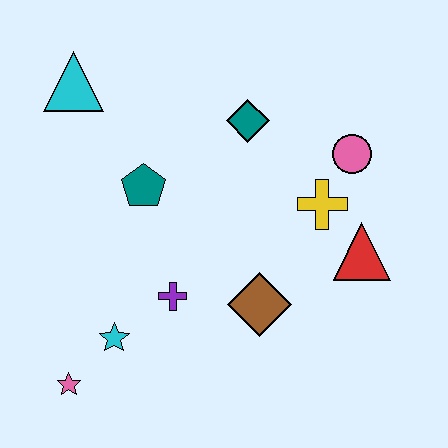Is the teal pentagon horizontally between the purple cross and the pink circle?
No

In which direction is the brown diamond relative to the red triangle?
The brown diamond is to the left of the red triangle.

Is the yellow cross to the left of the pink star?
No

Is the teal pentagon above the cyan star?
Yes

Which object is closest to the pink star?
The cyan star is closest to the pink star.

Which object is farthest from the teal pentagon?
The red triangle is farthest from the teal pentagon.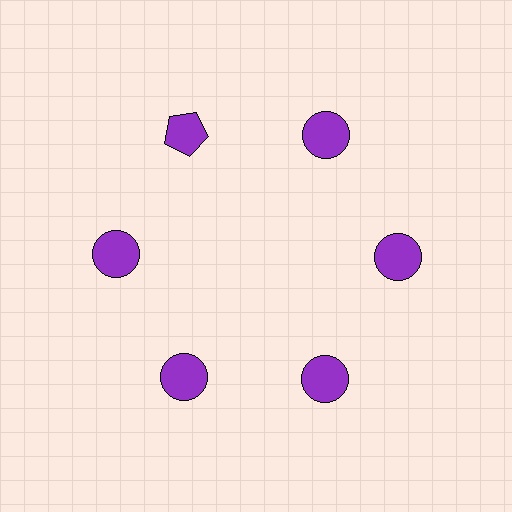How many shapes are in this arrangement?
There are 6 shapes arranged in a ring pattern.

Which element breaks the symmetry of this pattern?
The purple pentagon at roughly the 11 o'clock position breaks the symmetry. All other shapes are purple circles.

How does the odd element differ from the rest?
It has a different shape: pentagon instead of circle.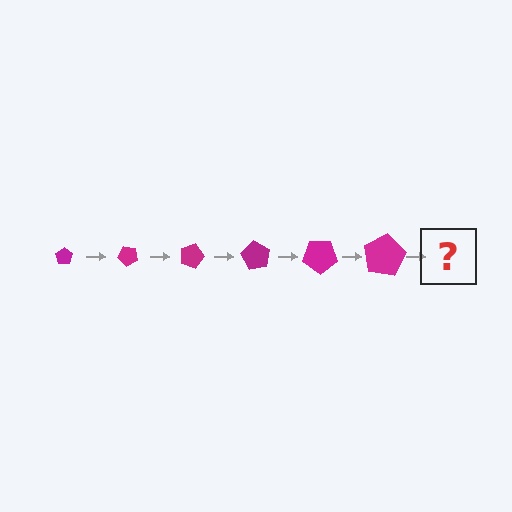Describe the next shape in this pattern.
It should be a pentagon, larger than the previous one and rotated 270 degrees from the start.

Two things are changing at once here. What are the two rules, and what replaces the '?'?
The two rules are that the pentagon grows larger each step and it rotates 45 degrees each step. The '?' should be a pentagon, larger than the previous one and rotated 270 degrees from the start.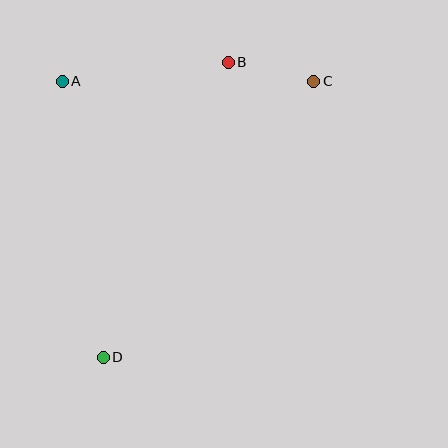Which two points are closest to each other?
Points B and C are closest to each other.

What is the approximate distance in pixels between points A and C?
The distance between A and C is approximately 251 pixels.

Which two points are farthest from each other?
Points C and D are farthest from each other.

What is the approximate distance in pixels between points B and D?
The distance between B and D is approximately 320 pixels.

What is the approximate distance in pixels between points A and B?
The distance between A and B is approximately 167 pixels.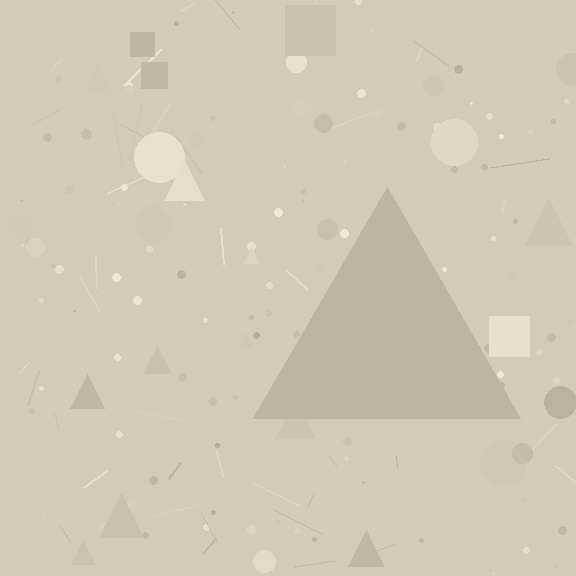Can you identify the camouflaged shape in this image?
The camouflaged shape is a triangle.